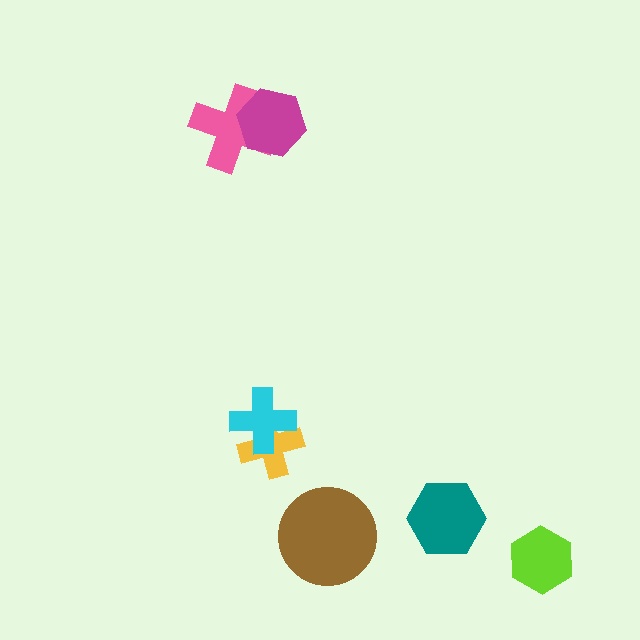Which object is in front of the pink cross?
The magenta hexagon is in front of the pink cross.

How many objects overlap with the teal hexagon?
0 objects overlap with the teal hexagon.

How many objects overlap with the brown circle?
0 objects overlap with the brown circle.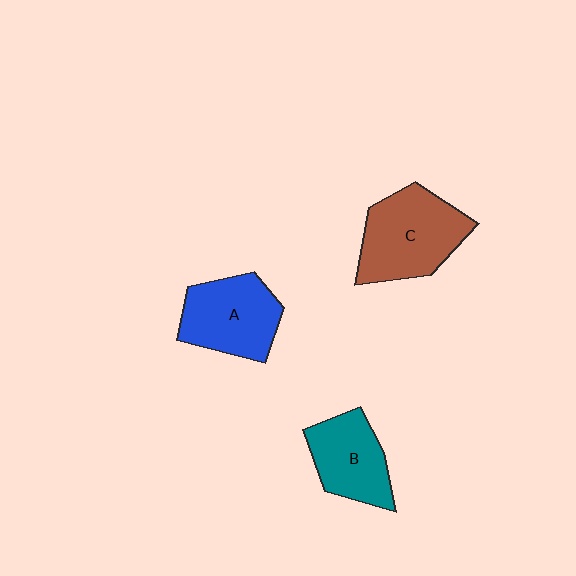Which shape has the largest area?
Shape C (brown).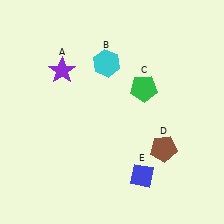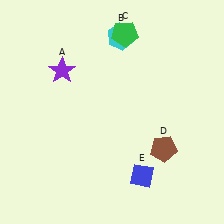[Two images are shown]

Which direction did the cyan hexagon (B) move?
The cyan hexagon (B) moved up.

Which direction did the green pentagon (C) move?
The green pentagon (C) moved up.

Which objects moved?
The objects that moved are: the cyan hexagon (B), the green pentagon (C).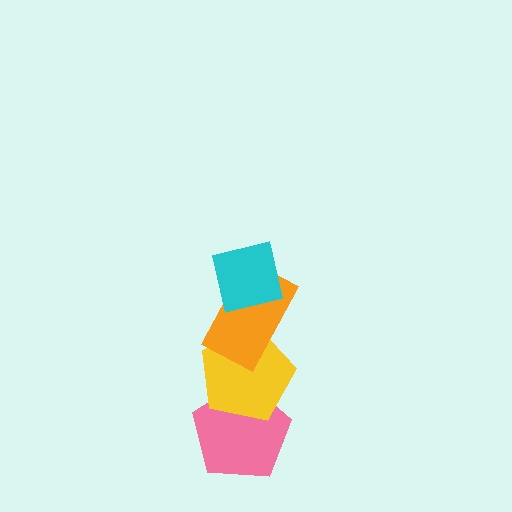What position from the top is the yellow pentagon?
The yellow pentagon is 3rd from the top.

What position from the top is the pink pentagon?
The pink pentagon is 4th from the top.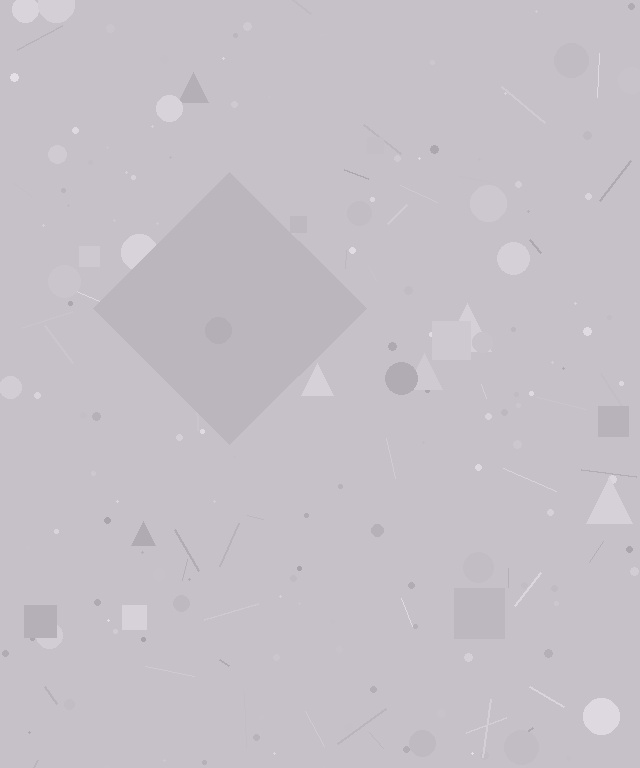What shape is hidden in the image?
A diamond is hidden in the image.